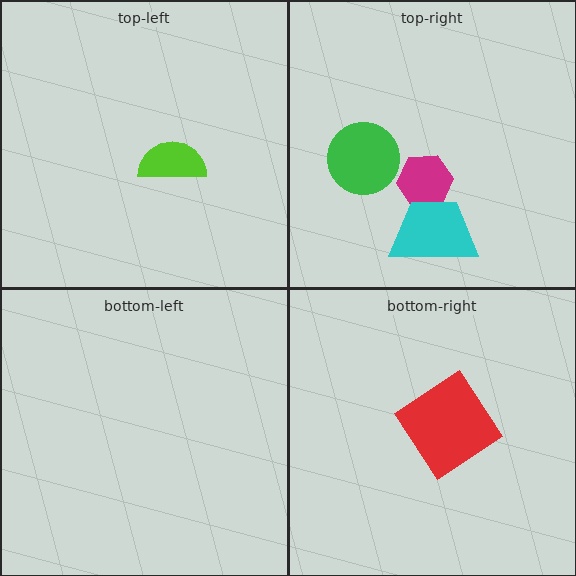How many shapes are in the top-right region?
3.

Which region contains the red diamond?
The bottom-right region.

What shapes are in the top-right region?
The green circle, the magenta hexagon, the cyan trapezoid.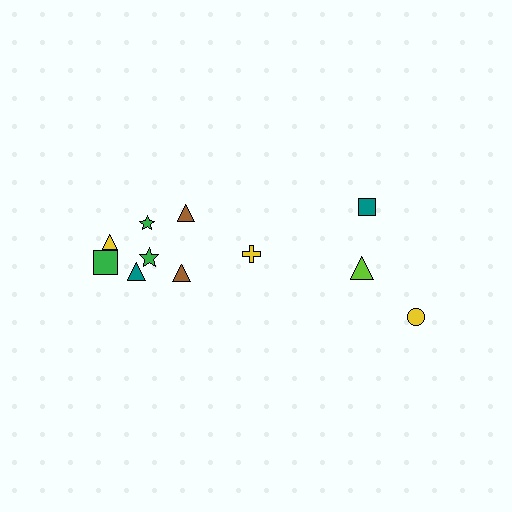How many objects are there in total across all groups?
There are 11 objects.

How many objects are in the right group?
There are 4 objects.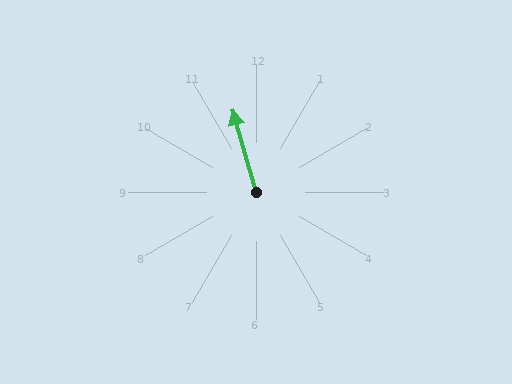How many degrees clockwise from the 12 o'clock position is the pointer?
Approximately 344 degrees.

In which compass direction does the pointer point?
North.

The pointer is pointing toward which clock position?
Roughly 11 o'clock.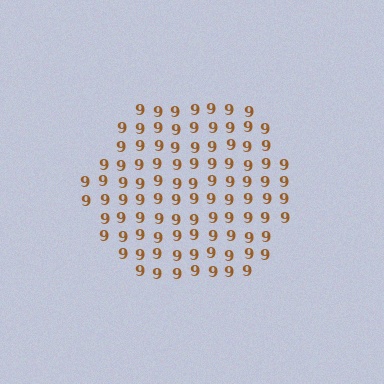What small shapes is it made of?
It is made of small digit 9's.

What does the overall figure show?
The overall figure shows a hexagon.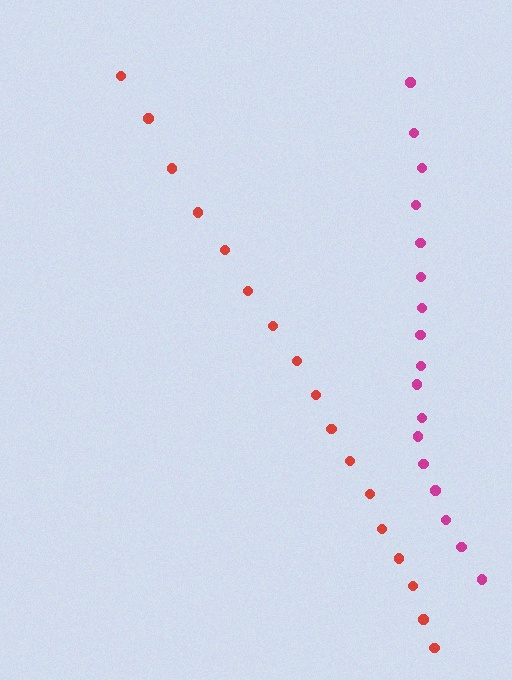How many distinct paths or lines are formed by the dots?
There are 2 distinct paths.